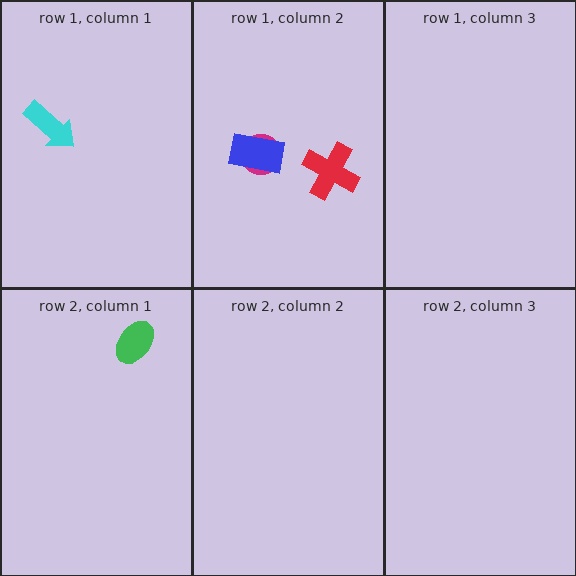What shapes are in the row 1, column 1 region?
The cyan arrow.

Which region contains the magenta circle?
The row 1, column 2 region.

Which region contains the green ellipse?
The row 2, column 1 region.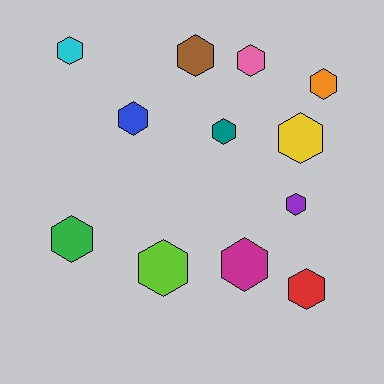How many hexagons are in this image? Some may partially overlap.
There are 12 hexagons.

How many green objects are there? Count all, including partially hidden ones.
There is 1 green object.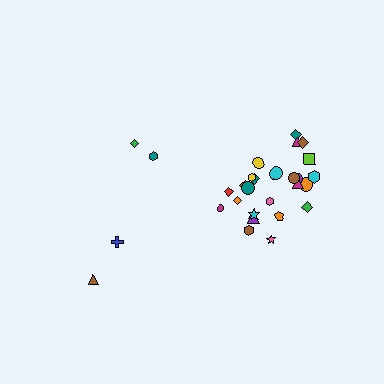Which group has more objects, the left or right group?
The right group.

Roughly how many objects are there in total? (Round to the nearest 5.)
Roughly 30 objects in total.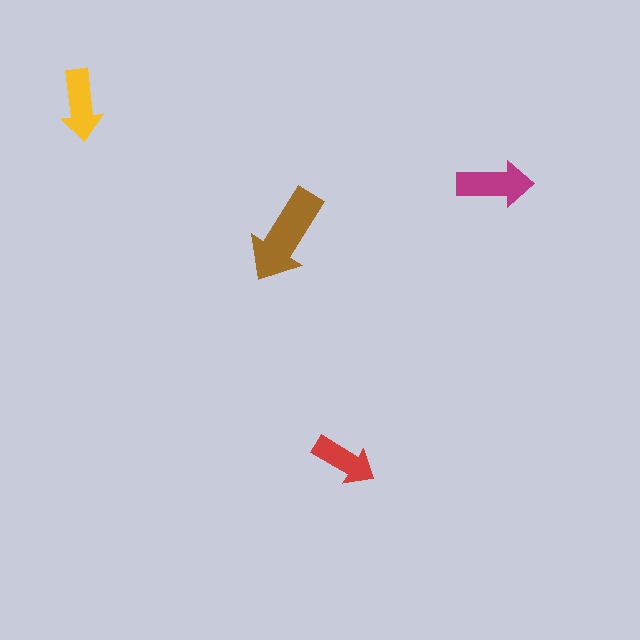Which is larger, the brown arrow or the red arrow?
The brown one.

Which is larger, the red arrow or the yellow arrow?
The yellow one.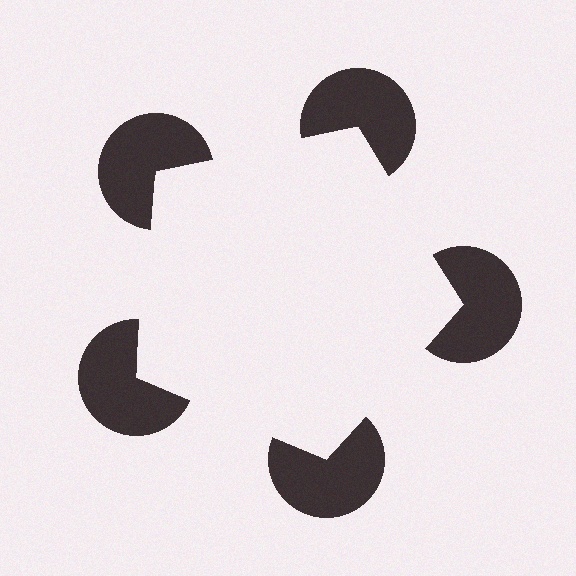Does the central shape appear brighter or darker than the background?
It typically appears slightly brighter than the background, even though no actual brightness change is drawn.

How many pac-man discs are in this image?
There are 5 — one at each vertex of the illusory pentagon.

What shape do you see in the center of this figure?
An illusory pentagon — its edges are inferred from the aligned wedge cuts in the pac-man discs, not physically drawn.